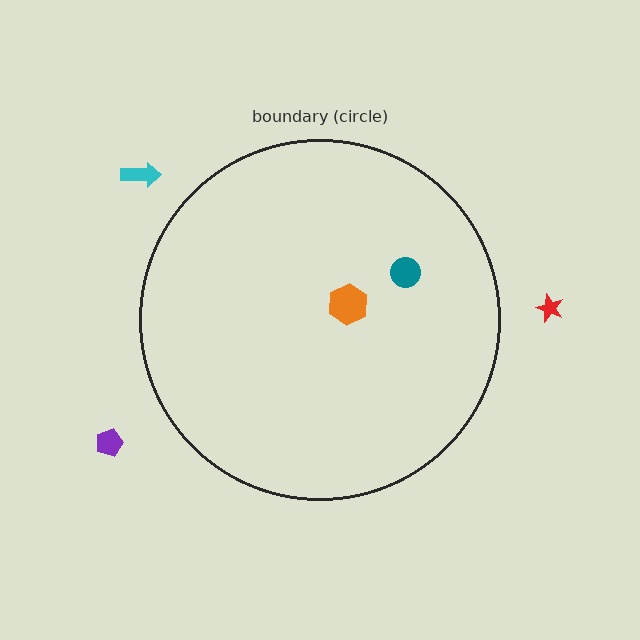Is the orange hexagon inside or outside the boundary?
Inside.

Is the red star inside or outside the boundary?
Outside.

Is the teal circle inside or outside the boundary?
Inside.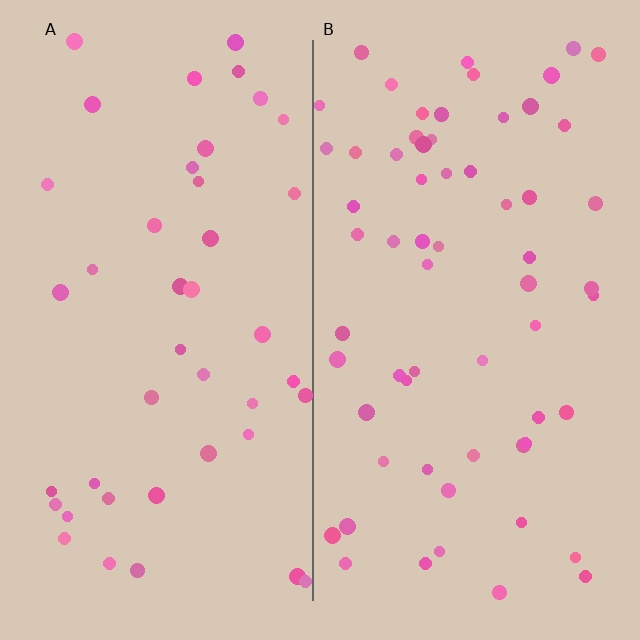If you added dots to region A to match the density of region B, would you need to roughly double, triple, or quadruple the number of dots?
Approximately double.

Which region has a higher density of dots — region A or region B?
B (the right).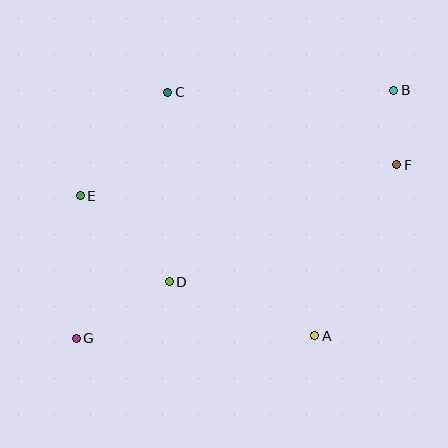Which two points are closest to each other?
Points B and F are closest to each other.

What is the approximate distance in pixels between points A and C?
The distance between A and C is approximately 284 pixels.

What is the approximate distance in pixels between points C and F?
The distance between C and F is approximately 240 pixels.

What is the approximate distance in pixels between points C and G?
The distance between C and G is approximately 263 pixels.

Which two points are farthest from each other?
Points B and G are farthest from each other.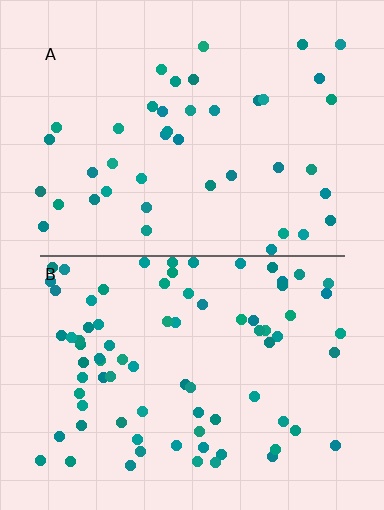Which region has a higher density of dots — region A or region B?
B (the bottom).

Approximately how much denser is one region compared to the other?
Approximately 1.9× — region B over region A.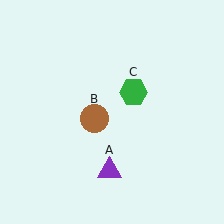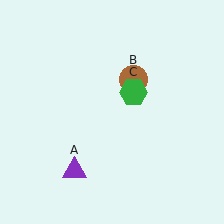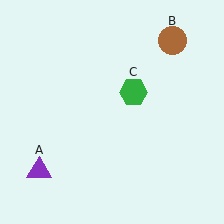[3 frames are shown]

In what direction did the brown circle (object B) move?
The brown circle (object B) moved up and to the right.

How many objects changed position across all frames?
2 objects changed position: purple triangle (object A), brown circle (object B).